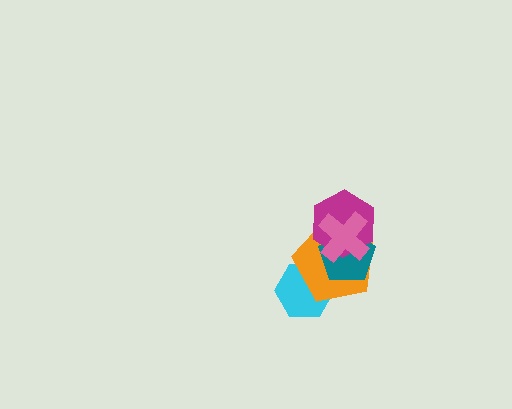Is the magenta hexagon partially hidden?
Yes, it is partially covered by another shape.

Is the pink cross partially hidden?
No, no other shape covers it.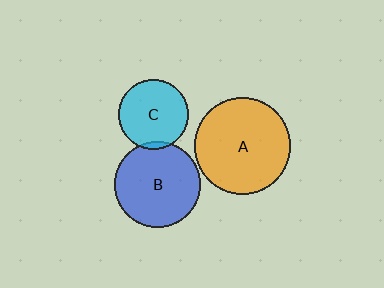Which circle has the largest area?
Circle A (orange).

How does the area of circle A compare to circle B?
Approximately 1.3 times.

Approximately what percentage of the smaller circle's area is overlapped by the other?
Approximately 5%.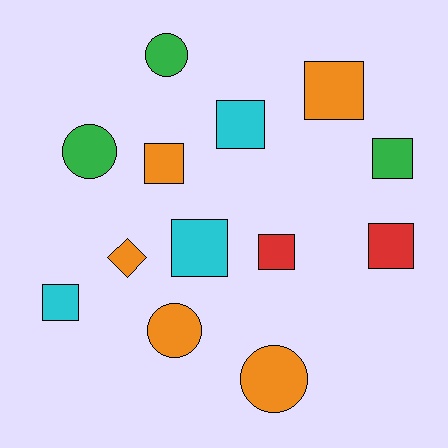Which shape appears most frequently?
Square, with 8 objects.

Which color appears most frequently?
Orange, with 5 objects.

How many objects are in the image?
There are 13 objects.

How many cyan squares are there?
There are 3 cyan squares.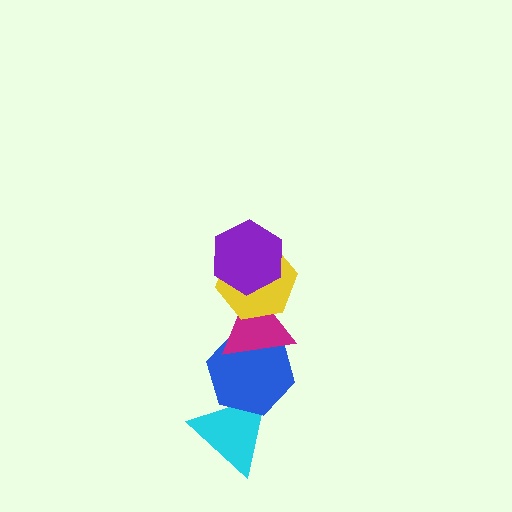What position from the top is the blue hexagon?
The blue hexagon is 4th from the top.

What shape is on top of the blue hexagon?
The magenta triangle is on top of the blue hexagon.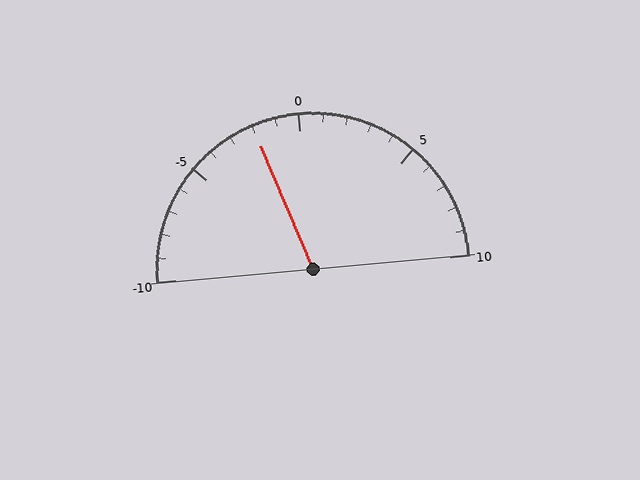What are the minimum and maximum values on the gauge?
The gauge ranges from -10 to 10.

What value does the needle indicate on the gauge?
The needle indicates approximately -2.